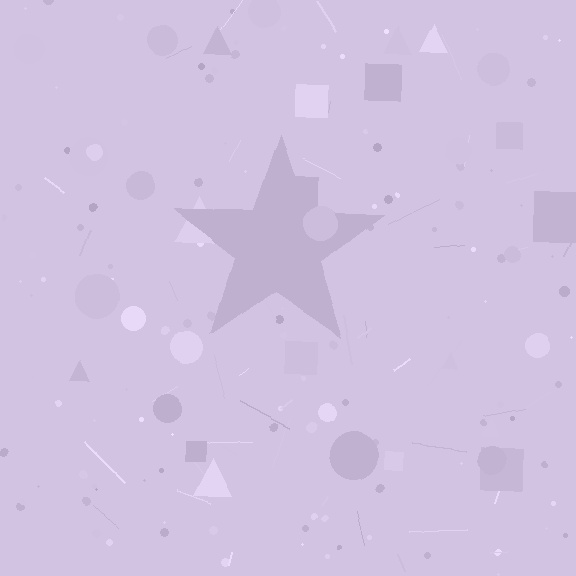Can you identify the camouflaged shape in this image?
The camouflaged shape is a star.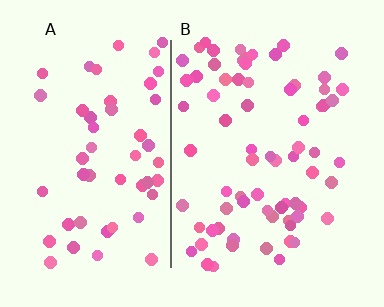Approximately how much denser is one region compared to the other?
Approximately 1.4× — region B over region A.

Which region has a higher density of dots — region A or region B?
B (the right).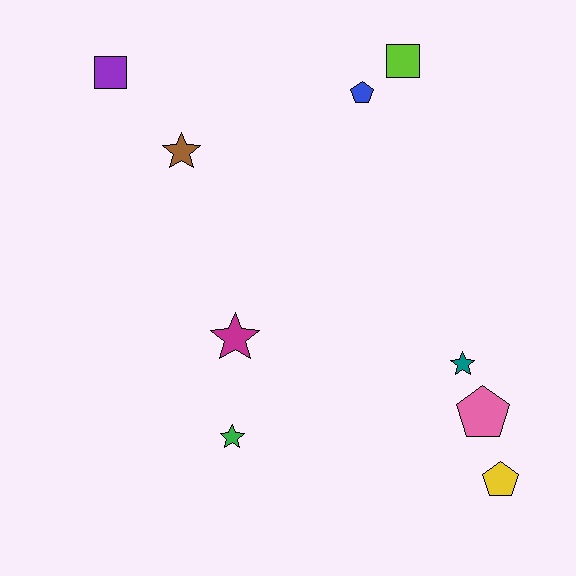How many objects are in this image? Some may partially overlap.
There are 9 objects.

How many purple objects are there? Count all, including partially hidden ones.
There is 1 purple object.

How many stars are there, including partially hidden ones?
There are 4 stars.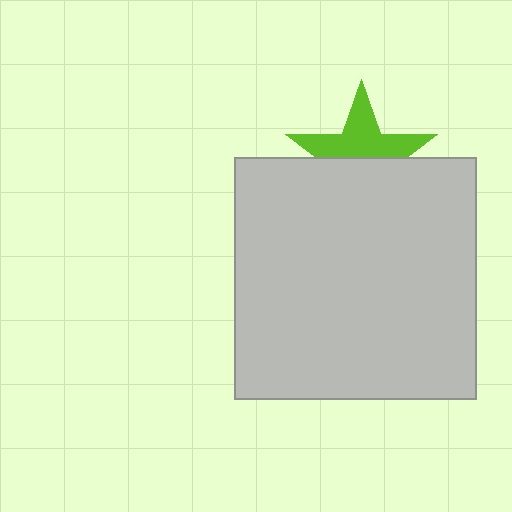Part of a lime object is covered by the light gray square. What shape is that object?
It is a star.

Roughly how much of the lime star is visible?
About half of it is visible (roughly 52%).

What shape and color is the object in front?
The object in front is a light gray square.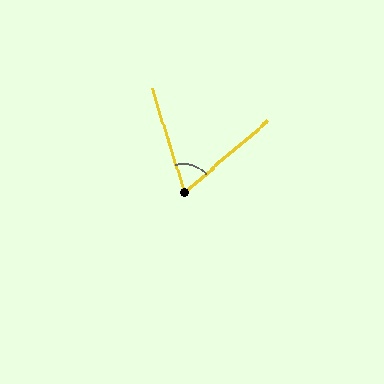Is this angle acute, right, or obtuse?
It is acute.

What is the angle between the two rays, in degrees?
Approximately 66 degrees.